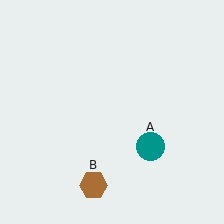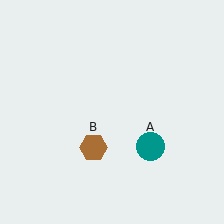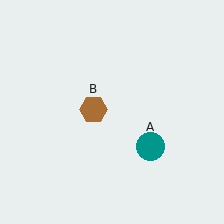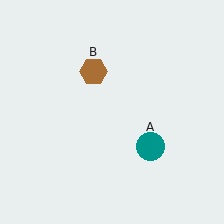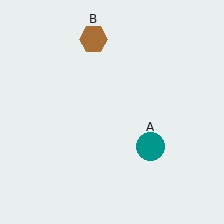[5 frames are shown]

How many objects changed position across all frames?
1 object changed position: brown hexagon (object B).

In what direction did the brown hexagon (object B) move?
The brown hexagon (object B) moved up.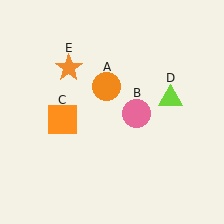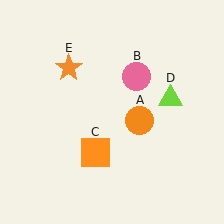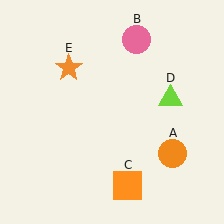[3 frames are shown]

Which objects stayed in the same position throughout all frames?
Lime triangle (object D) and orange star (object E) remained stationary.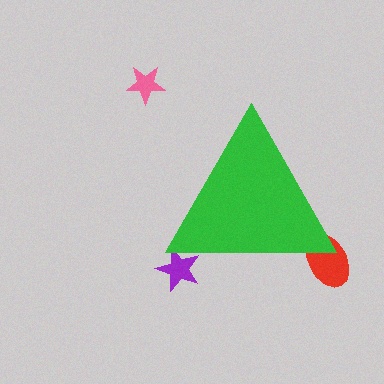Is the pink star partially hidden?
No, the pink star is fully visible.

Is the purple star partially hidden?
Yes, the purple star is partially hidden behind the green triangle.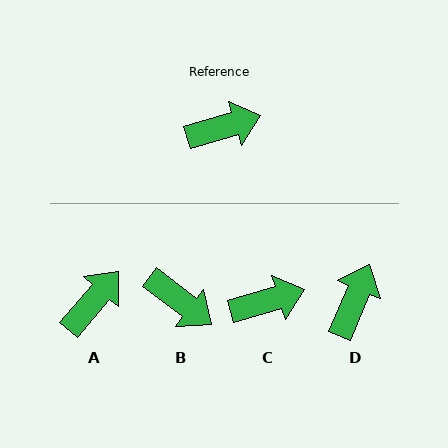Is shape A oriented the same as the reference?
No, it is off by about 32 degrees.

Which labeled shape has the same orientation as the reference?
C.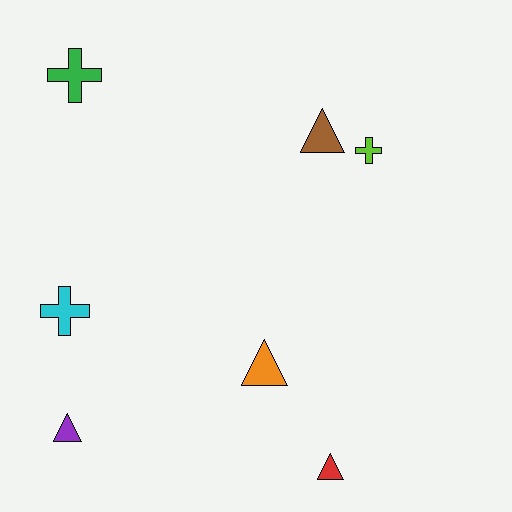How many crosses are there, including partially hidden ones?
There are 3 crosses.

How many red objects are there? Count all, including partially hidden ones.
There is 1 red object.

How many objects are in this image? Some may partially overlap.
There are 7 objects.